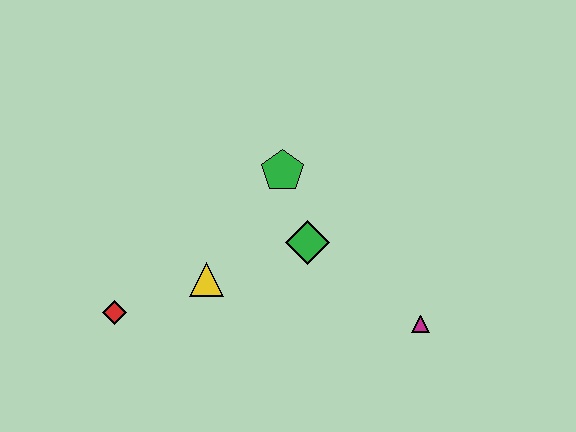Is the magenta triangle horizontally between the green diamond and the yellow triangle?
No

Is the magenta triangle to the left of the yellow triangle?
No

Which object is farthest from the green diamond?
The red diamond is farthest from the green diamond.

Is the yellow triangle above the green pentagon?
No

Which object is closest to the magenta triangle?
The green diamond is closest to the magenta triangle.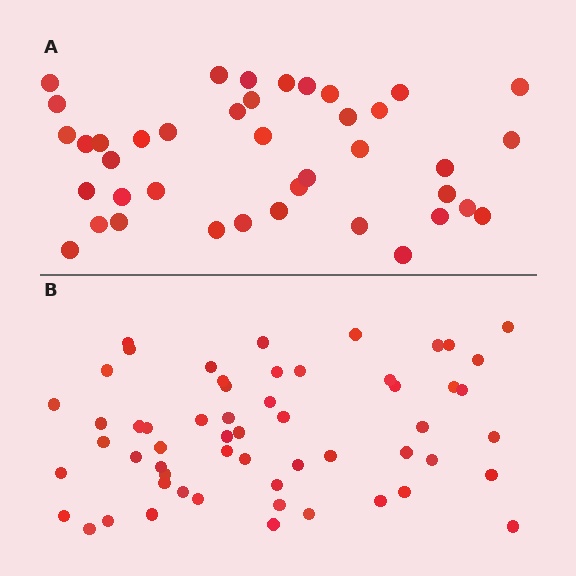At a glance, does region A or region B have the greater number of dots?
Region B (the bottom region) has more dots.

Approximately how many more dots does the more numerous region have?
Region B has approximately 15 more dots than region A.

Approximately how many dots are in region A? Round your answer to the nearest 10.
About 40 dots.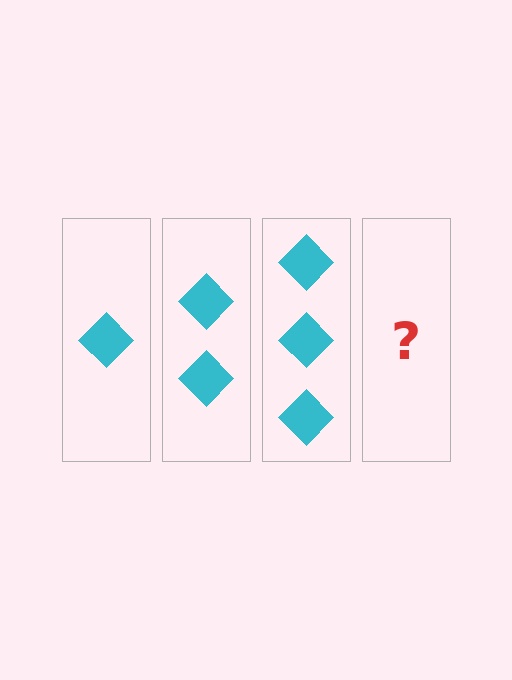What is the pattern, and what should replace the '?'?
The pattern is that each step adds one more diamond. The '?' should be 4 diamonds.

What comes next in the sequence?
The next element should be 4 diamonds.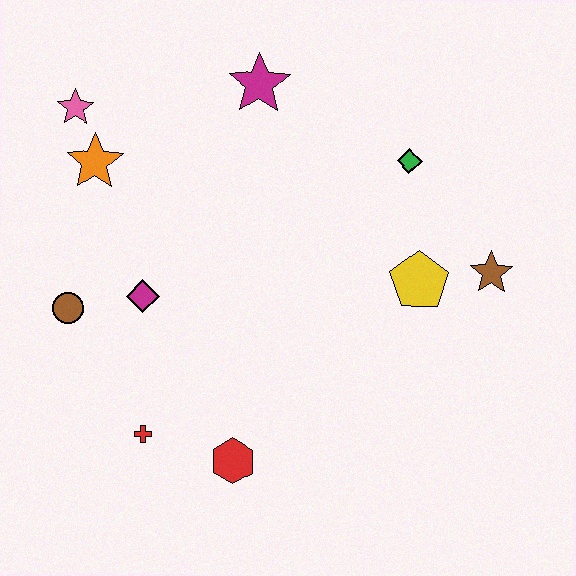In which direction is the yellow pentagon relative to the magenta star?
The yellow pentagon is below the magenta star.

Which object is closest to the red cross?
The red hexagon is closest to the red cross.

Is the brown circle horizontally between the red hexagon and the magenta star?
No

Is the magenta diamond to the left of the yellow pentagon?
Yes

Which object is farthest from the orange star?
The brown star is farthest from the orange star.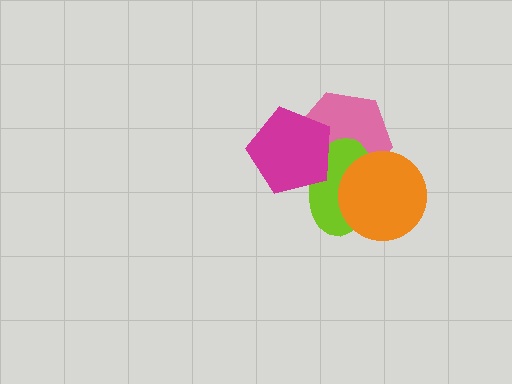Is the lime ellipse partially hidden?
Yes, it is partially covered by another shape.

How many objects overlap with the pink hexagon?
3 objects overlap with the pink hexagon.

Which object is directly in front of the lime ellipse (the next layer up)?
The magenta pentagon is directly in front of the lime ellipse.